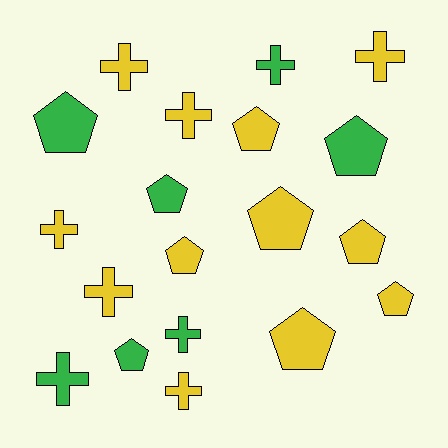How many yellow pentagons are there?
There are 6 yellow pentagons.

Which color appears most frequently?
Yellow, with 12 objects.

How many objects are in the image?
There are 19 objects.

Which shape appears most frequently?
Pentagon, with 10 objects.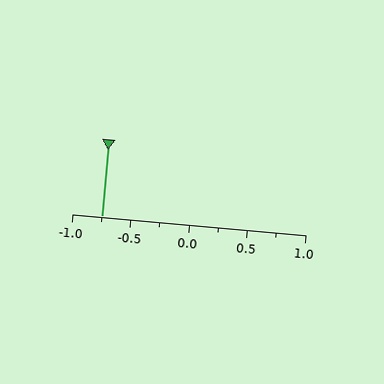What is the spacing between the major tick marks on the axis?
The major ticks are spaced 0.5 apart.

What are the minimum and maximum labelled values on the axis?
The axis runs from -1.0 to 1.0.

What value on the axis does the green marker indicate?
The marker indicates approximately -0.75.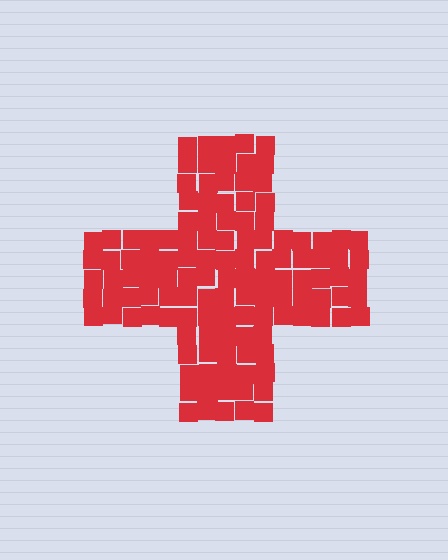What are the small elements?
The small elements are squares.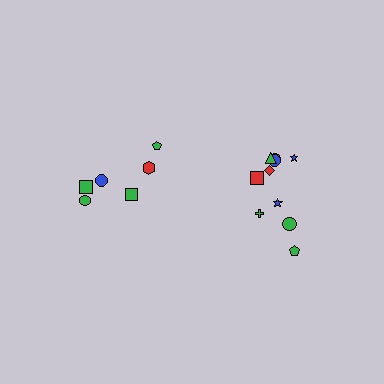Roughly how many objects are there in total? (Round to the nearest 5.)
Roughly 15 objects in total.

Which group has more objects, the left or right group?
The right group.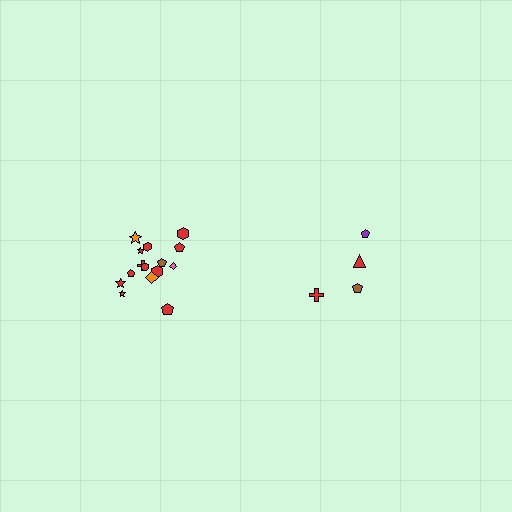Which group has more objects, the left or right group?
The left group.